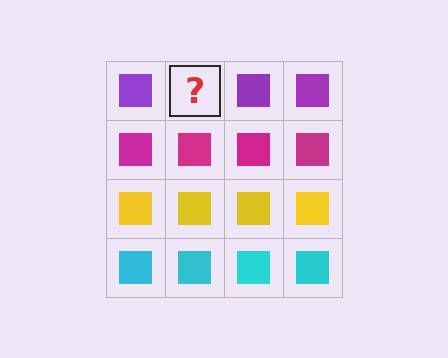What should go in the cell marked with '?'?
The missing cell should contain a purple square.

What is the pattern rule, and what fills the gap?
The rule is that each row has a consistent color. The gap should be filled with a purple square.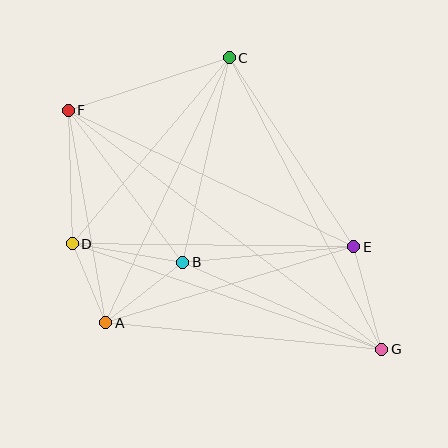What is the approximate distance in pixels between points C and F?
The distance between C and F is approximately 170 pixels.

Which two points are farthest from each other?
Points F and G are farthest from each other.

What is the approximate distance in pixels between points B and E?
The distance between B and E is approximately 172 pixels.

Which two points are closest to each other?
Points A and D are closest to each other.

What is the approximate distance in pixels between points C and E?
The distance between C and E is approximately 226 pixels.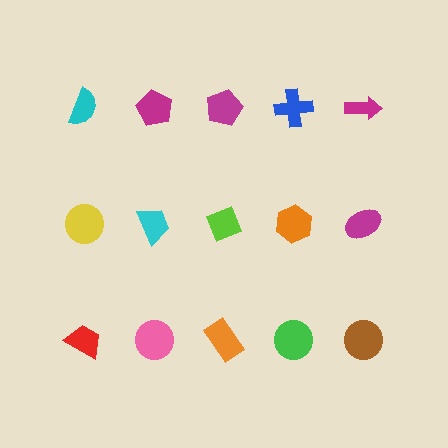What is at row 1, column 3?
A magenta pentagon.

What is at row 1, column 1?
A cyan semicircle.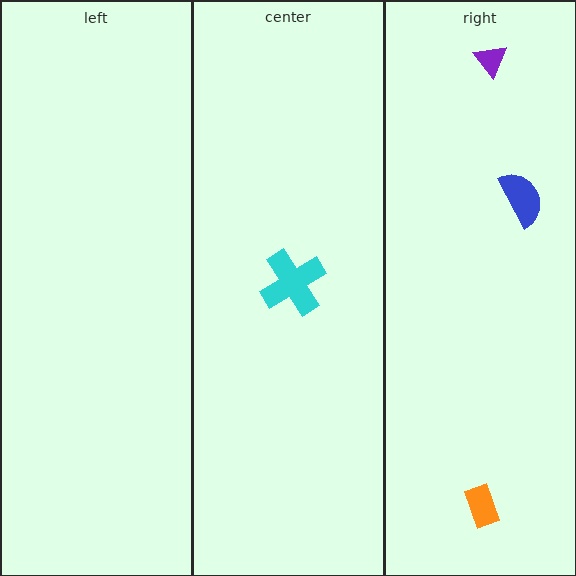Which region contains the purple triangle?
The right region.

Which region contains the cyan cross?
The center region.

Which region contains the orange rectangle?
The right region.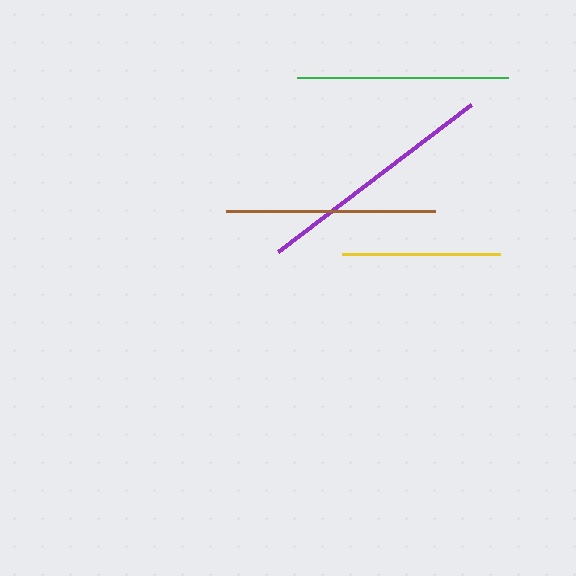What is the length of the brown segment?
The brown segment is approximately 209 pixels long.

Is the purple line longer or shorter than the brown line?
The purple line is longer than the brown line.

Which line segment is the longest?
The purple line is the longest at approximately 243 pixels.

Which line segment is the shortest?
The yellow line is the shortest at approximately 158 pixels.